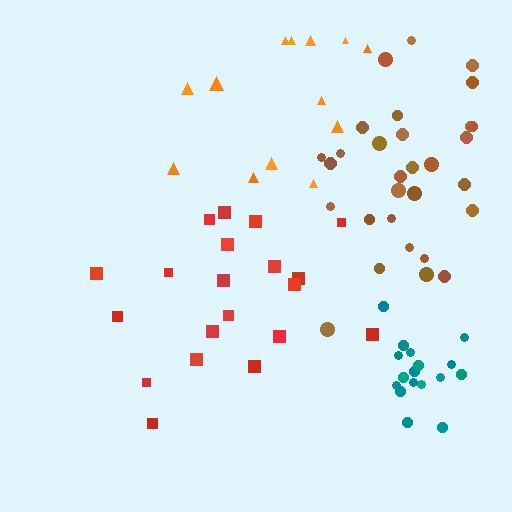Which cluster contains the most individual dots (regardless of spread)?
Brown (30).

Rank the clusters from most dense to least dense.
teal, brown, red, orange.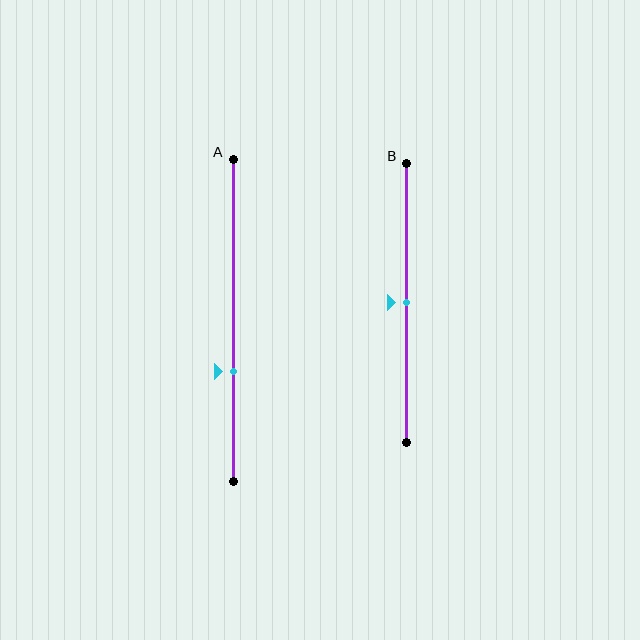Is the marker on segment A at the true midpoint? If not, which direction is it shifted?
No, the marker on segment A is shifted downward by about 16% of the segment length.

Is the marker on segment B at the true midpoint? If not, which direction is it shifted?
Yes, the marker on segment B is at the true midpoint.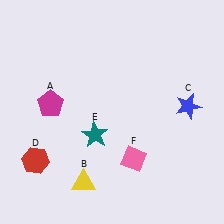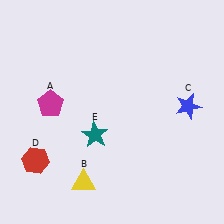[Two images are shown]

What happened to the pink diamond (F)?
The pink diamond (F) was removed in Image 2. It was in the bottom-right area of Image 1.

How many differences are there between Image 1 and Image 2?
There is 1 difference between the two images.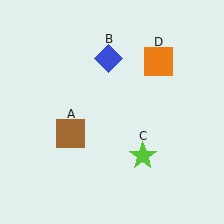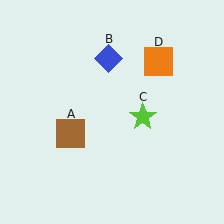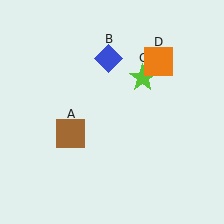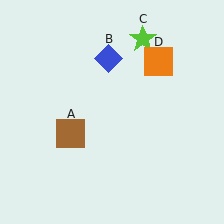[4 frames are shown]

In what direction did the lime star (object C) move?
The lime star (object C) moved up.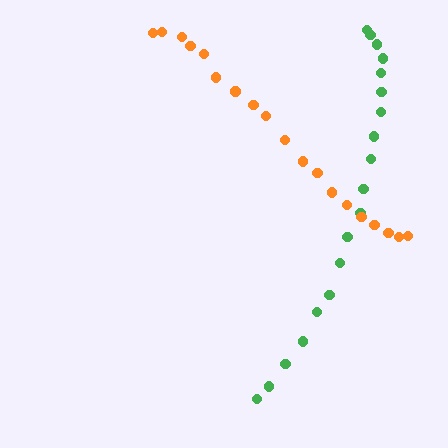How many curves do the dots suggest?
There are 2 distinct paths.